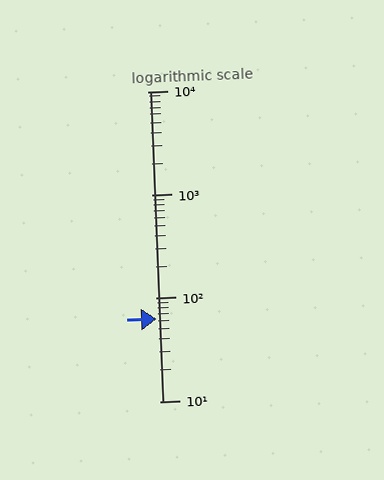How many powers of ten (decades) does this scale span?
The scale spans 3 decades, from 10 to 10000.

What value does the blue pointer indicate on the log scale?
The pointer indicates approximately 63.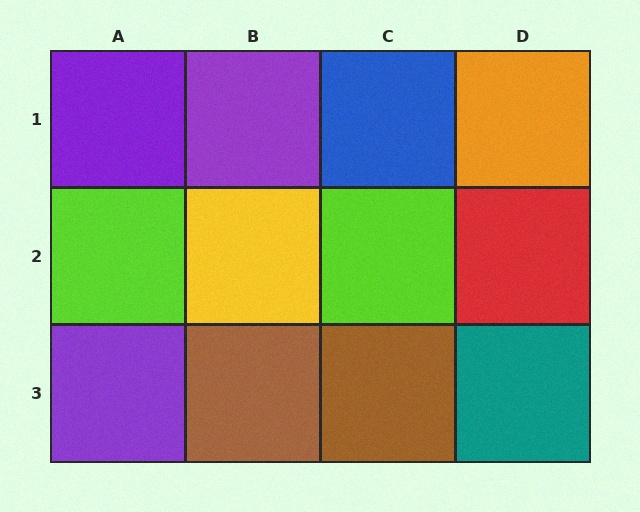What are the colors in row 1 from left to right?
Purple, purple, blue, orange.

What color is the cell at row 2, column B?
Yellow.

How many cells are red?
1 cell is red.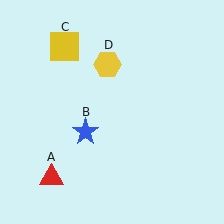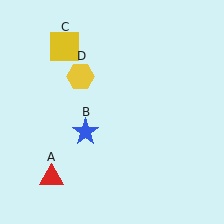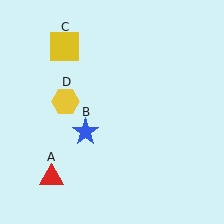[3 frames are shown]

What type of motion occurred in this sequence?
The yellow hexagon (object D) rotated counterclockwise around the center of the scene.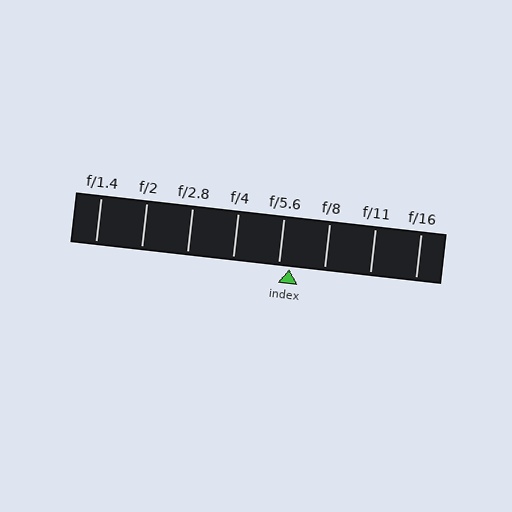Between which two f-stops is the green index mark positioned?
The index mark is between f/5.6 and f/8.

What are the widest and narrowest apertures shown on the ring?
The widest aperture shown is f/1.4 and the narrowest is f/16.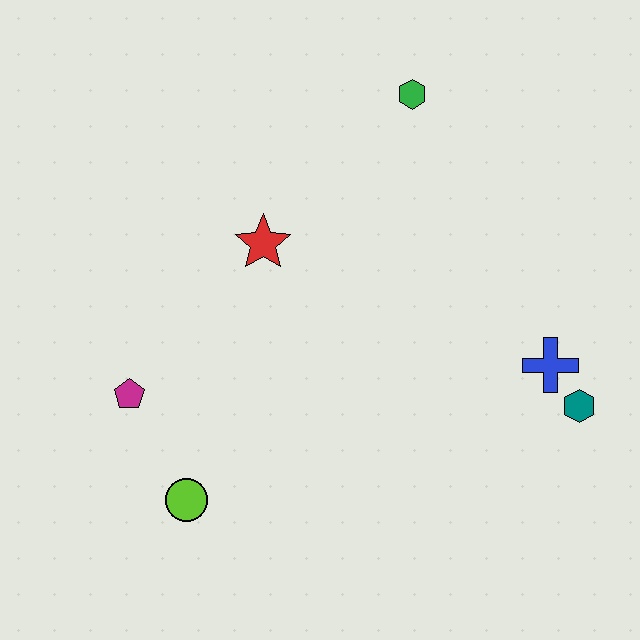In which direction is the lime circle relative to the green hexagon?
The lime circle is below the green hexagon.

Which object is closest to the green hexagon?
The red star is closest to the green hexagon.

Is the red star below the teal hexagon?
No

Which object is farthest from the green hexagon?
The lime circle is farthest from the green hexagon.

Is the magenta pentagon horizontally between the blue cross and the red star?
No